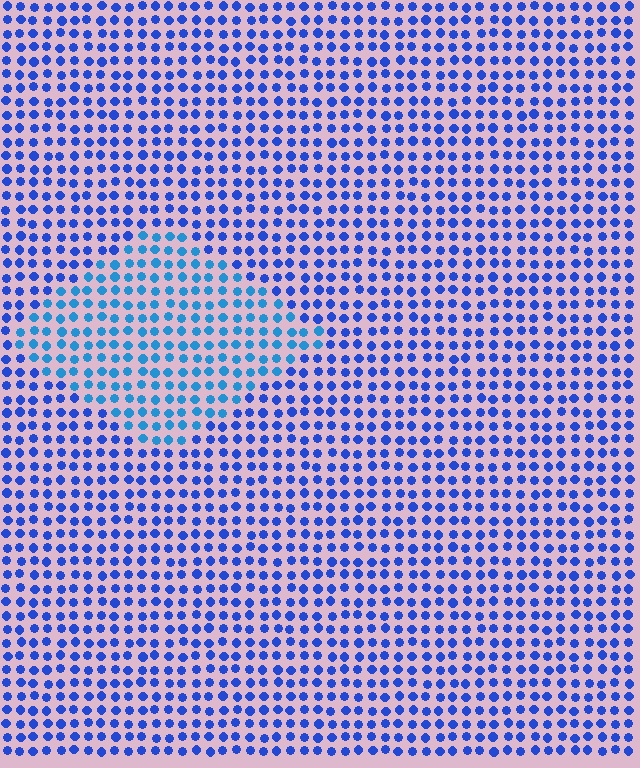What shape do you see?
I see a diamond.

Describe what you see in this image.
The image is filled with small blue elements in a uniform arrangement. A diamond-shaped region is visible where the elements are tinted to a slightly different hue, forming a subtle color boundary.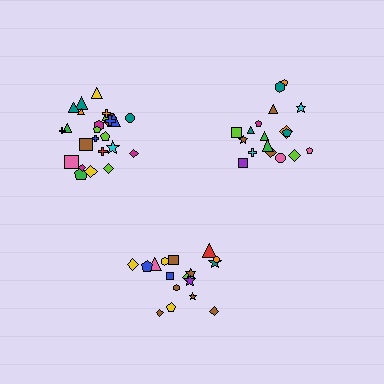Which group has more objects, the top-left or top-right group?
The top-left group.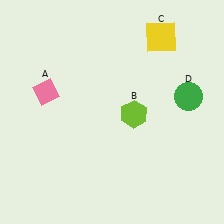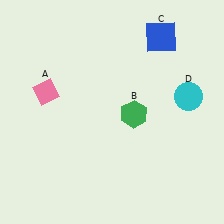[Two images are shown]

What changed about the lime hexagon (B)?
In Image 1, B is lime. In Image 2, it changed to green.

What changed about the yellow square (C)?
In Image 1, C is yellow. In Image 2, it changed to blue.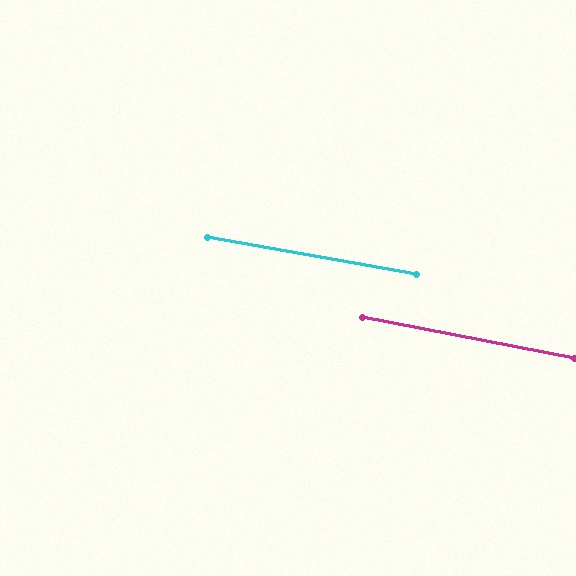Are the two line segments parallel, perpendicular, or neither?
Parallel — their directions differ by only 0.9°.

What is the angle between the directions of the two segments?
Approximately 1 degree.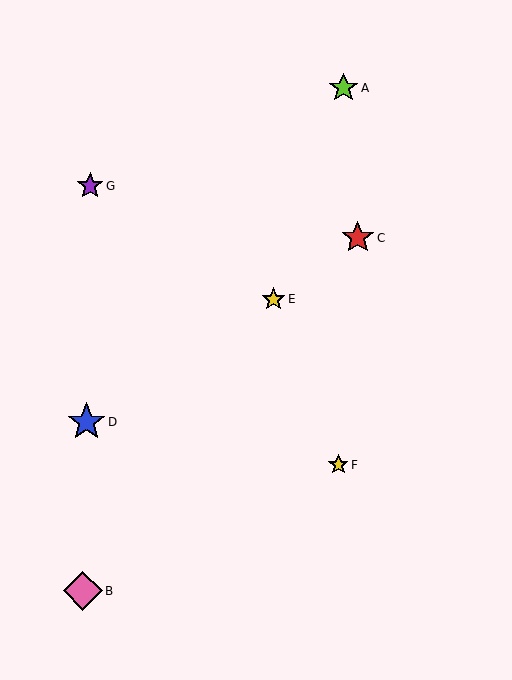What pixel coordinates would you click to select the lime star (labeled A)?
Click at (343, 88) to select the lime star A.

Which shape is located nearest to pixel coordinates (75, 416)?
The blue star (labeled D) at (86, 422) is nearest to that location.